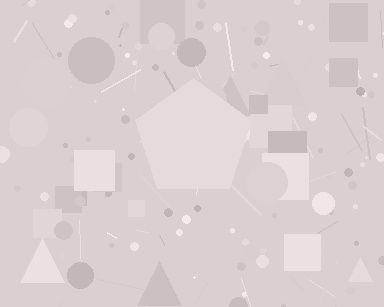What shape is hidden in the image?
A pentagon is hidden in the image.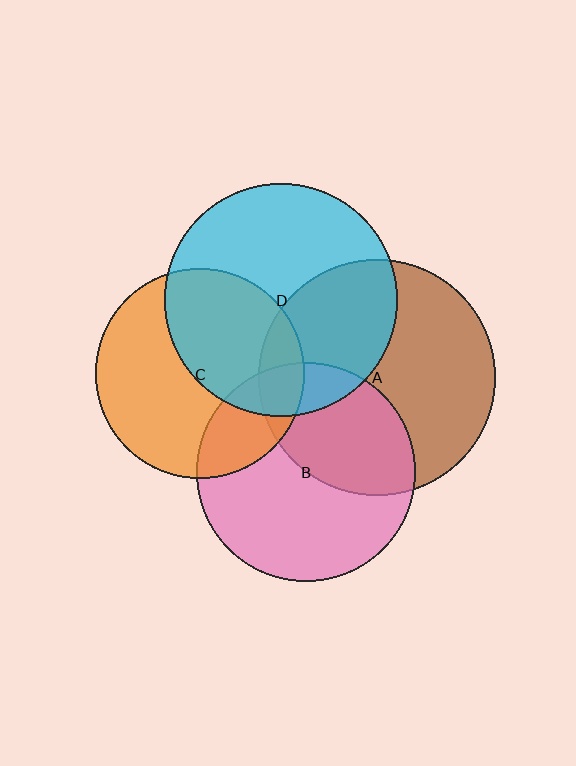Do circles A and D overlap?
Yes.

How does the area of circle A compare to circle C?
Approximately 1.3 times.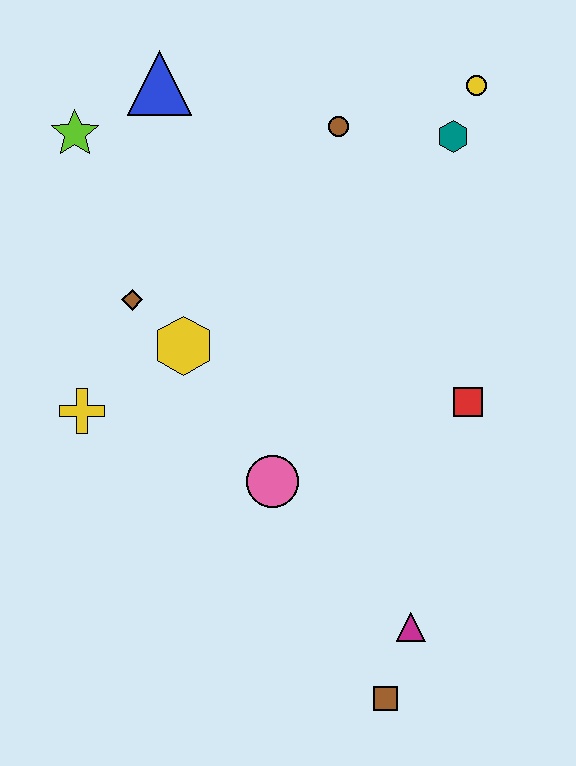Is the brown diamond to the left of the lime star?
No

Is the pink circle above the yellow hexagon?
No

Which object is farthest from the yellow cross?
The yellow circle is farthest from the yellow cross.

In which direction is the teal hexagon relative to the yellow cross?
The teal hexagon is to the right of the yellow cross.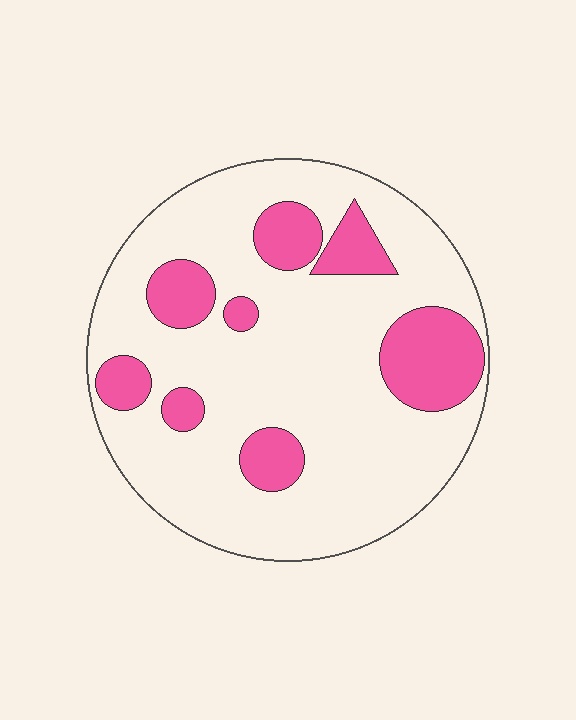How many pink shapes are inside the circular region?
8.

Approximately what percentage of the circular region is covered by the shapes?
Approximately 20%.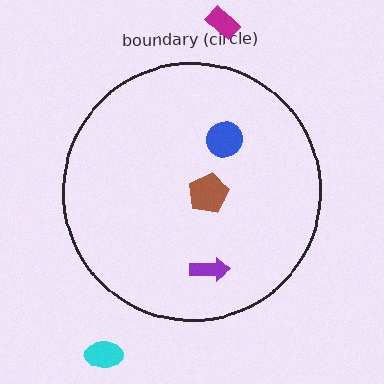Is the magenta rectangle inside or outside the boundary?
Outside.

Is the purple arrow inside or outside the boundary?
Inside.